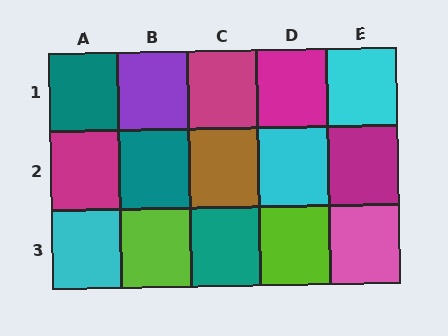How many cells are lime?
2 cells are lime.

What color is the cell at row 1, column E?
Cyan.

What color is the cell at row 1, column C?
Magenta.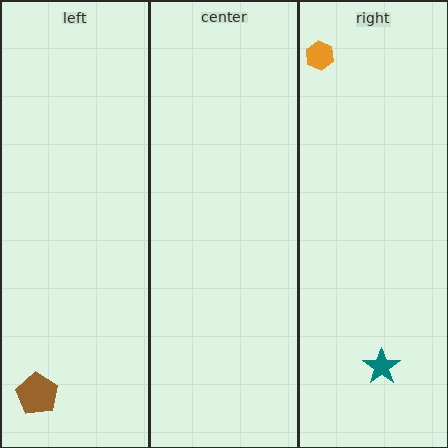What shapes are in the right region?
The orange hexagon, the teal star.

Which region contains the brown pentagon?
The left region.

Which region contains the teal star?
The right region.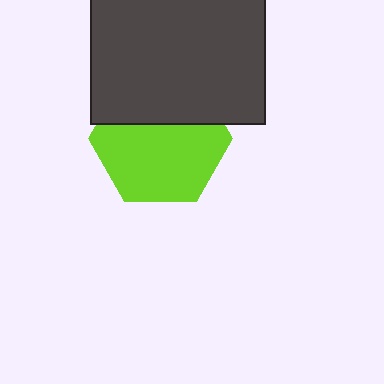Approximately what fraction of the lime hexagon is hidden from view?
Roughly 37% of the lime hexagon is hidden behind the dark gray square.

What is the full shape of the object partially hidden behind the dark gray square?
The partially hidden object is a lime hexagon.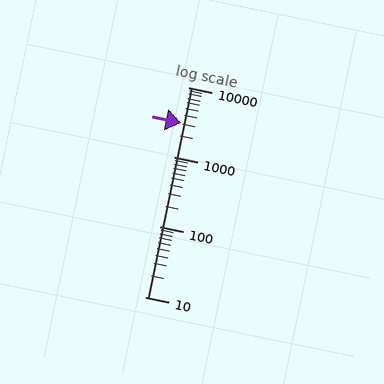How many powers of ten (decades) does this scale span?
The scale spans 3 decades, from 10 to 10000.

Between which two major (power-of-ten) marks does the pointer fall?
The pointer is between 1000 and 10000.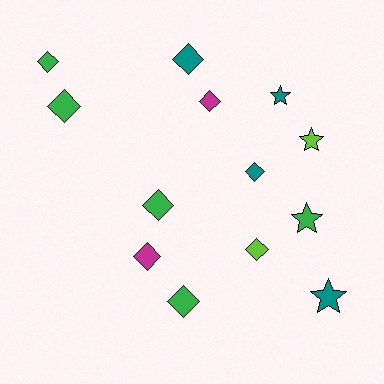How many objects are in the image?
There are 13 objects.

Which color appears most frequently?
Green, with 5 objects.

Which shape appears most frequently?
Diamond, with 9 objects.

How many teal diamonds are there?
There are 2 teal diamonds.